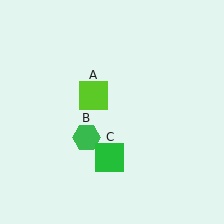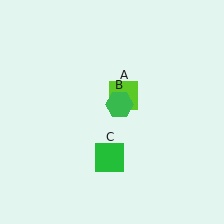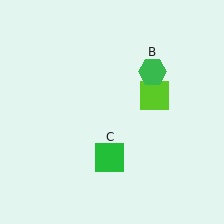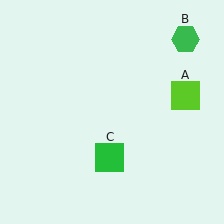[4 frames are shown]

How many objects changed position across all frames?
2 objects changed position: lime square (object A), green hexagon (object B).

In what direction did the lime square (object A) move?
The lime square (object A) moved right.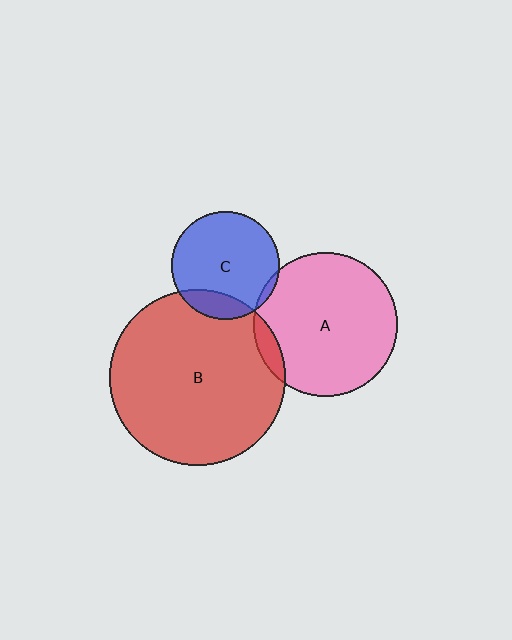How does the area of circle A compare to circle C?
Approximately 1.8 times.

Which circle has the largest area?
Circle B (red).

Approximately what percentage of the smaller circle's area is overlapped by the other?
Approximately 5%.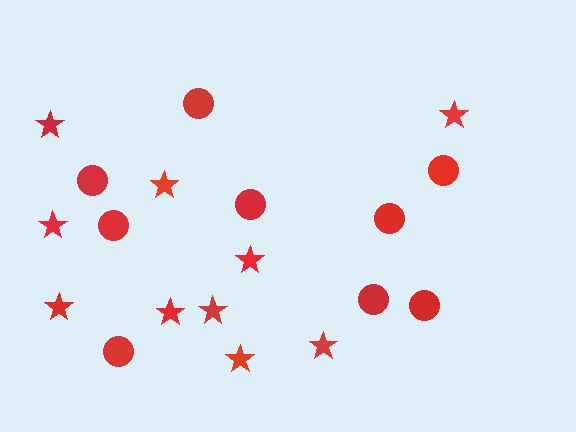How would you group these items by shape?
There are 2 groups: one group of stars (10) and one group of circles (9).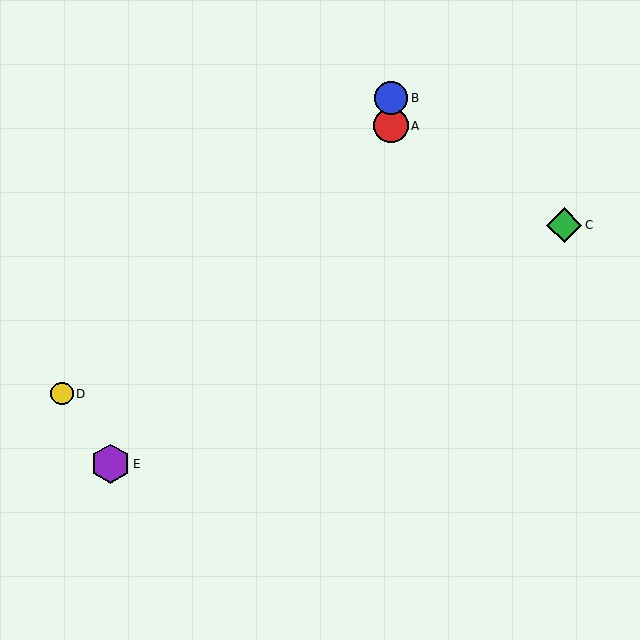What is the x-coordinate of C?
Object C is at x≈564.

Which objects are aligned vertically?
Objects A, B are aligned vertically.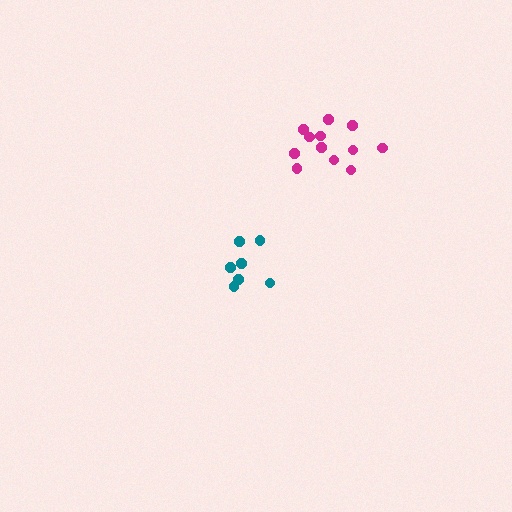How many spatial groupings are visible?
There are 2 spatial groupings.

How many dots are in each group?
Group 1: 7 dots, Group 2: 12 dots (19 total).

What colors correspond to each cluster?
The clusters are colored: teal, magenta.